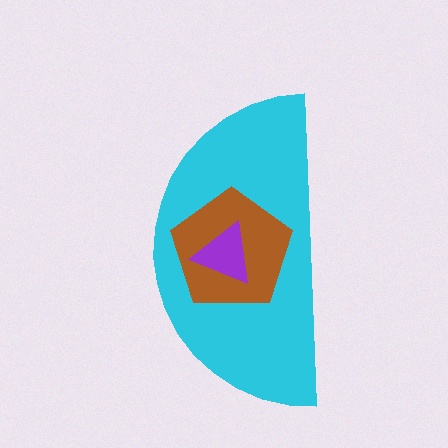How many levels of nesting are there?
3.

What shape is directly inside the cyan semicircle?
The brown pentagon.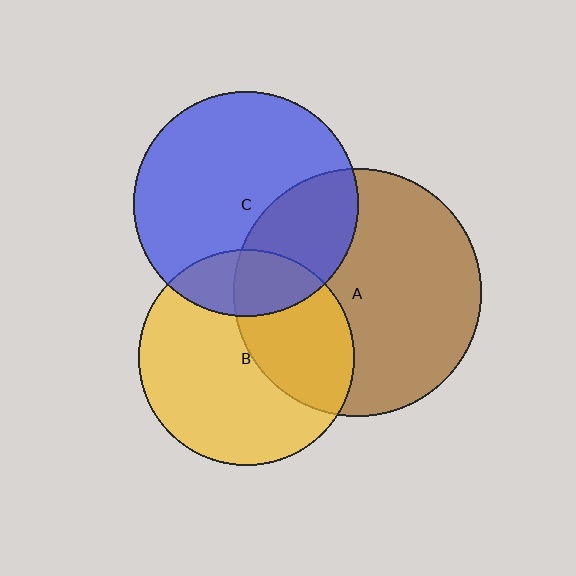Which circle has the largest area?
Circle A (brown).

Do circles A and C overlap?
Yes.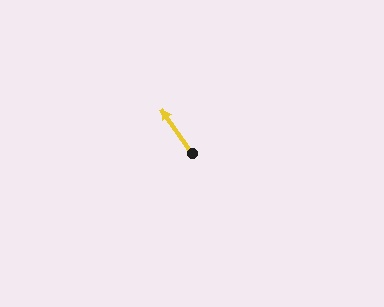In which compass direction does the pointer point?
Northwest.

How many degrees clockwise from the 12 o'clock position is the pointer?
Approximately 325 degrees.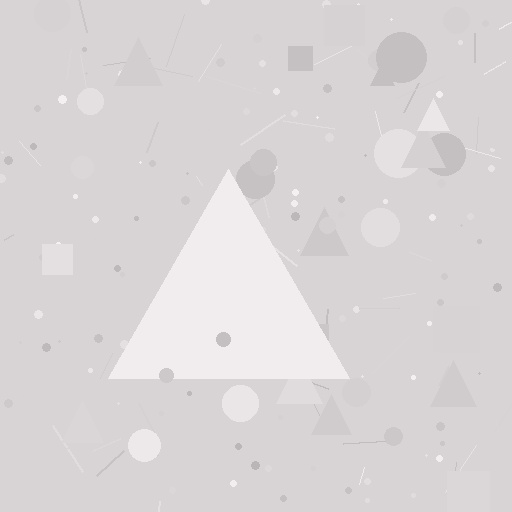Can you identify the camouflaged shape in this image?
The camouflaged shape is a triangle.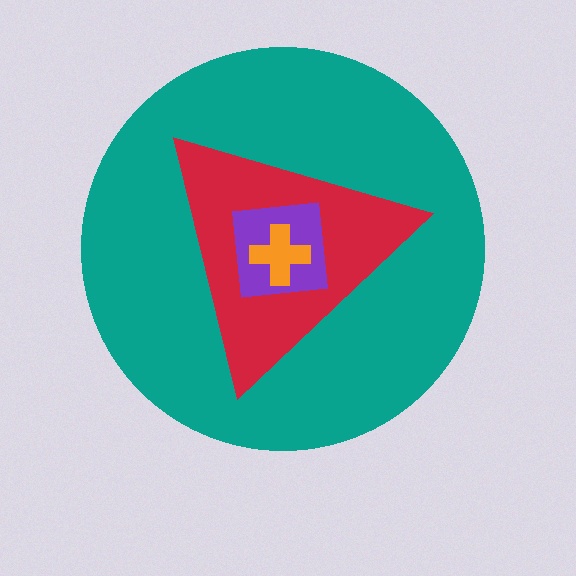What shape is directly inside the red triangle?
The purple square.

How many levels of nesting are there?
4.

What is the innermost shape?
The orange cross.